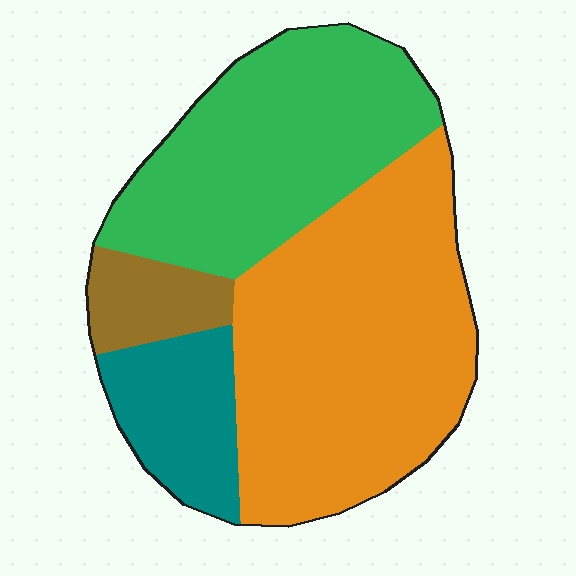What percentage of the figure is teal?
Teal takes up less than a quarter of the figure.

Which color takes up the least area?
Brown, at roughly 10%.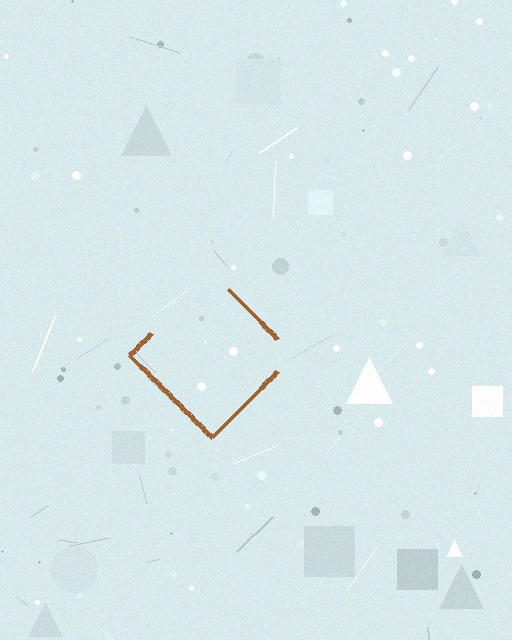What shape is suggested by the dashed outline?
The dashed outline suggests a diamond.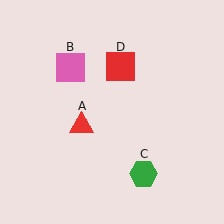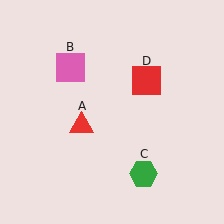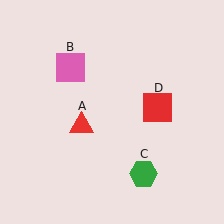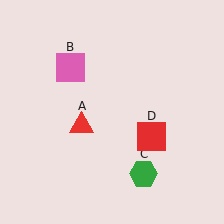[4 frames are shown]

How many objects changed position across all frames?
1 object changed position: red square (object D).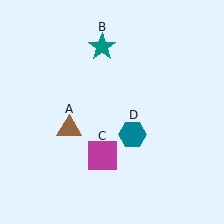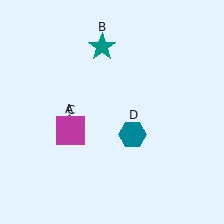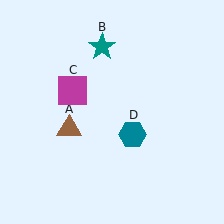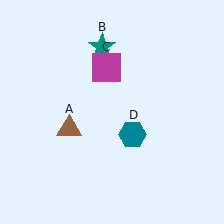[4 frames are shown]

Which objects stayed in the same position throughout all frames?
Brown triangle (object A) and teal star (object B) and teal hexagon (object D) remained stationary.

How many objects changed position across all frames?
1 object changed position: magenta square (object C).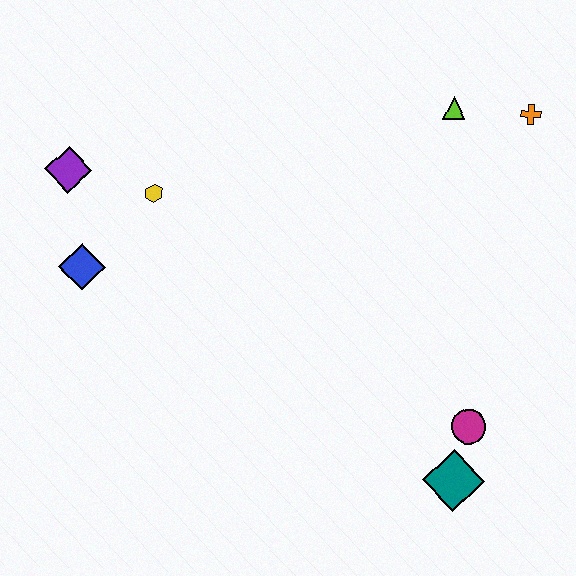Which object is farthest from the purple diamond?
The teal diamond is farthest from the purple diamond.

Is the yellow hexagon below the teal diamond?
No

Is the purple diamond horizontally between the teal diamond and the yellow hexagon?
No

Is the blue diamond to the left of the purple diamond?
No